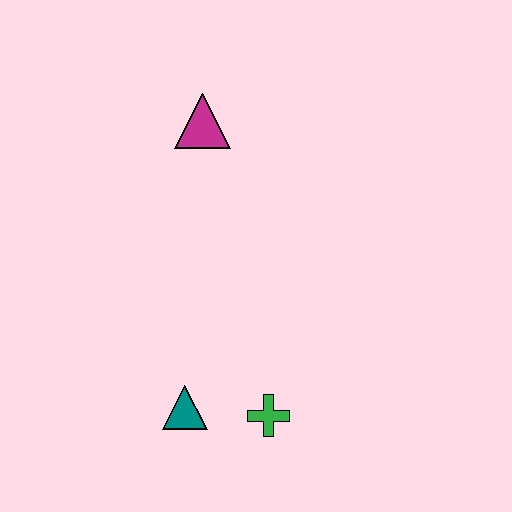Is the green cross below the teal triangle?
Yes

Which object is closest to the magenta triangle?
The teal triangle is closest to the magenta triangle.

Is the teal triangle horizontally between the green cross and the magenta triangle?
No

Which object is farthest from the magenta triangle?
The green cross is farthest from the magenta triangle.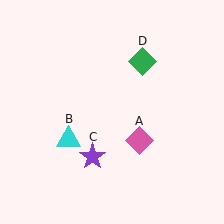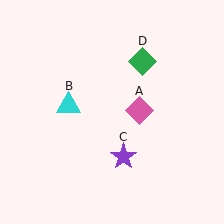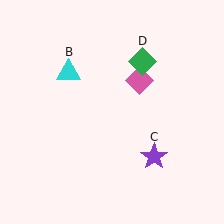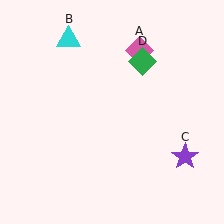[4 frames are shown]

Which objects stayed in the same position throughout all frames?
Green diamond (object D) remained stationary.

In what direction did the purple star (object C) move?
The purple star (object C) moved right.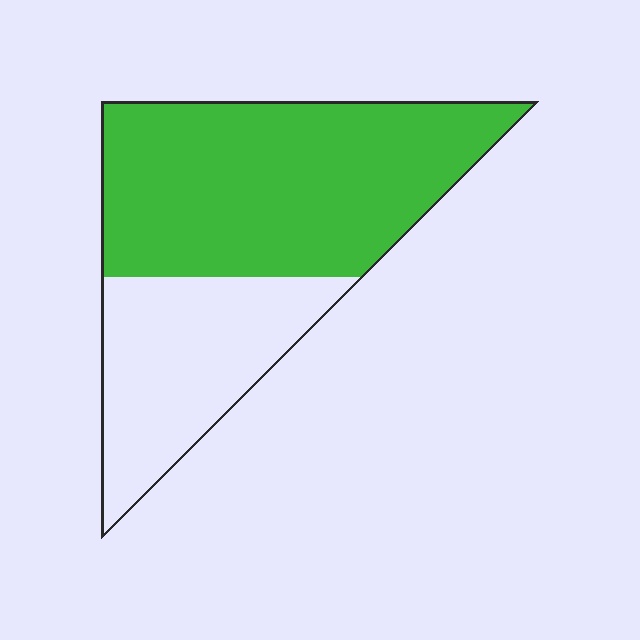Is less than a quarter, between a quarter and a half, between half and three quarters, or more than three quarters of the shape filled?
Between half and three quarters.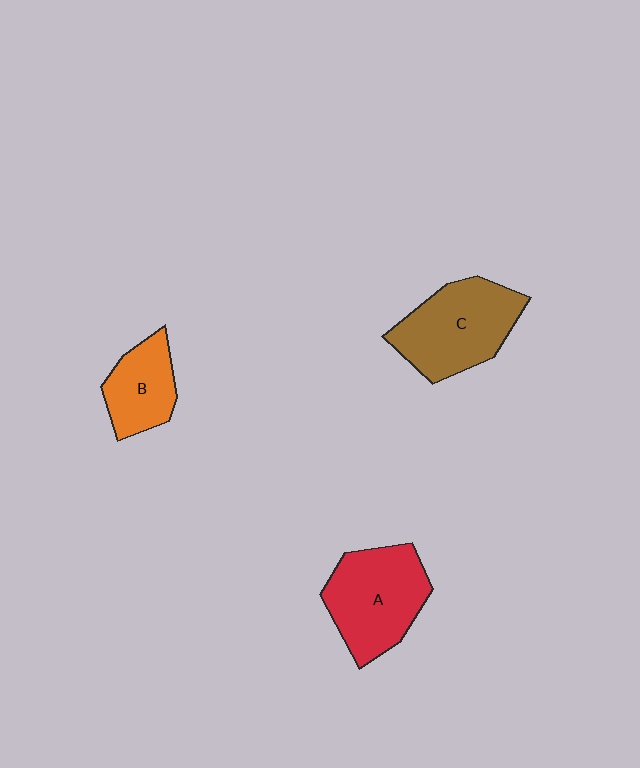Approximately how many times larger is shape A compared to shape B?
Approximately 1.6 times.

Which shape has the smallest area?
Shape B (orange).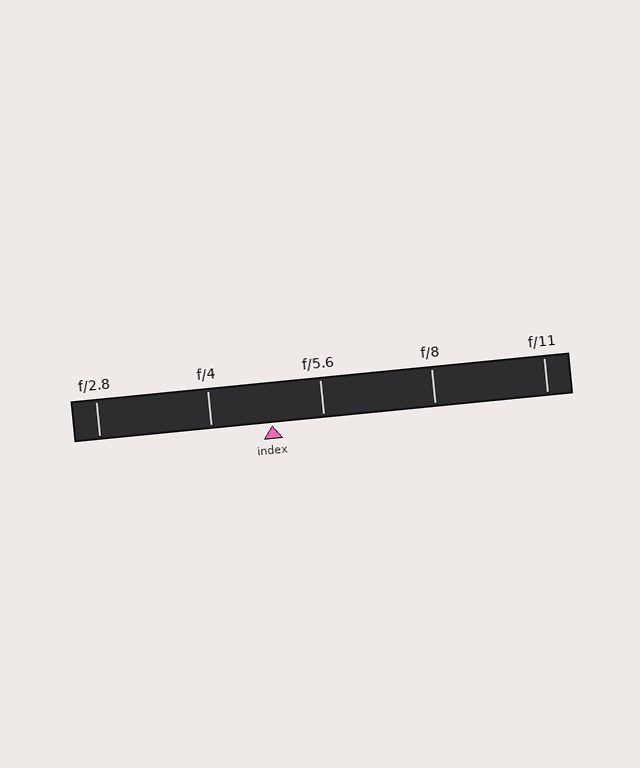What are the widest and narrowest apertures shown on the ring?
The widest aperture shown is f/2.8 and the narrowest is f/11.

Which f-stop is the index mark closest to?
The index mark is closest to f/5.6.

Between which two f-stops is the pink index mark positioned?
The index mark is between f/4 and f/5.6.